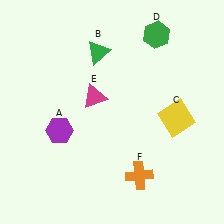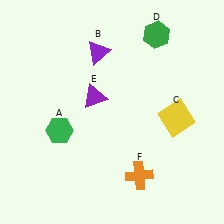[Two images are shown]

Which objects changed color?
A changed from purple to green. B changed from green to purple. E changed from magenta to purple.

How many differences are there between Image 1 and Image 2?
There are 3 differences between the two images.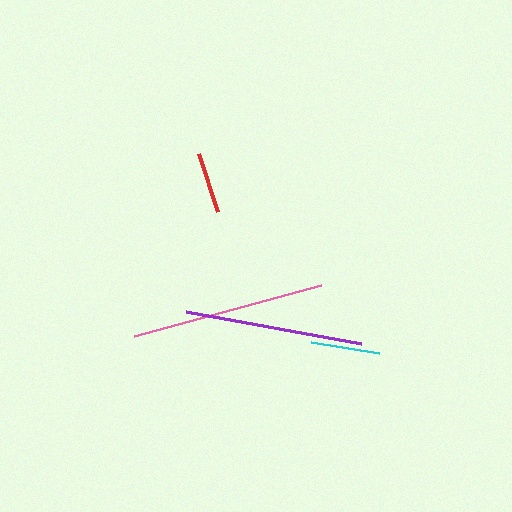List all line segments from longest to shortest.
From longest to shortest: pink, purple, cyan, red.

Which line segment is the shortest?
The red line is the shortest at approximately 62 pixels.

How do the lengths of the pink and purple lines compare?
The pink and purple lines are approximately the same length.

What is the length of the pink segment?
The pink segment is approximately 194 pixels long.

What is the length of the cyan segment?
The cyan segment is approximately 70 pixels long.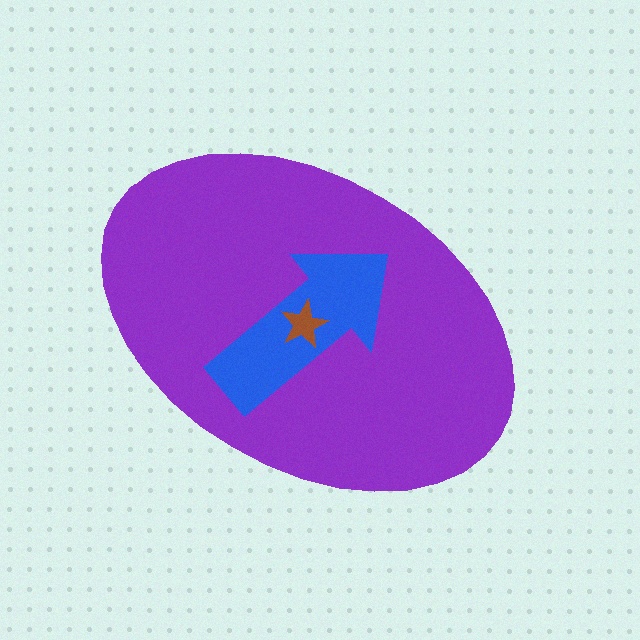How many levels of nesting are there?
3.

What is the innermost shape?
The brown star.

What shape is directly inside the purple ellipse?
The blue arrow.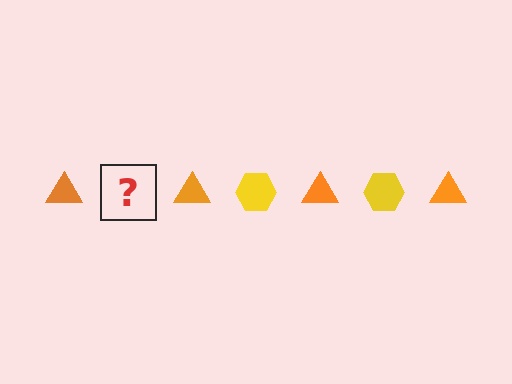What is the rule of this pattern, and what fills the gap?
The rule is that the pattern alternates between orange triangle and yellow hexagon. The gap should be filled with a yellow hexagon.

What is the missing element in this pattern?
The missing element is a yellow hexagon.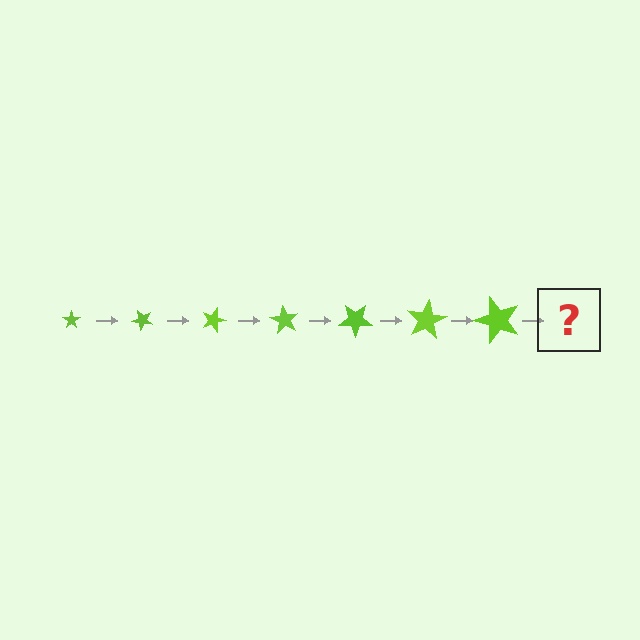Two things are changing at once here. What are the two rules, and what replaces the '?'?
The two rules are that the star grows larger each step and it rotates 45 degrees each step. The '?' should be a star, larger than the previous one and rotated 315 degrees from the start.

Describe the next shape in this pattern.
It should be a star, larger than the previous one and rotated 315 degrees from the start.